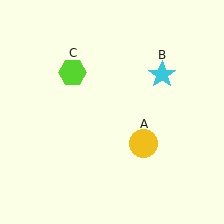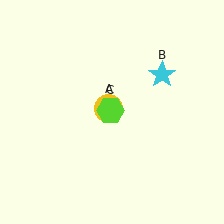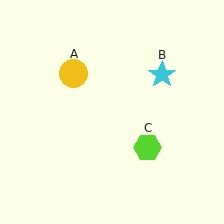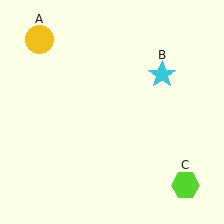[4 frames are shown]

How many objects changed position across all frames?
2 objects changed position: yellow circle (object A), lime hexagon (object C).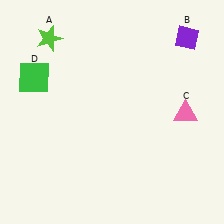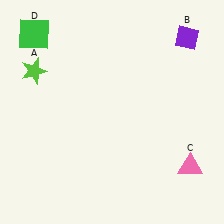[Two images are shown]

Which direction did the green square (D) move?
The green square (D) moved up.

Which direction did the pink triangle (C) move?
The pink triangle (C) moved down.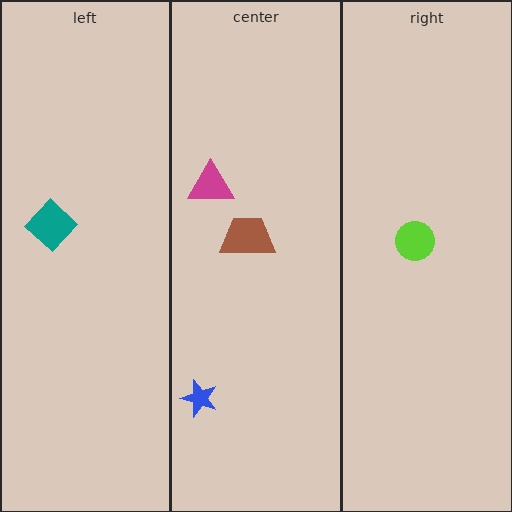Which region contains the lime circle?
The right region.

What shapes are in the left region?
The teal diamond.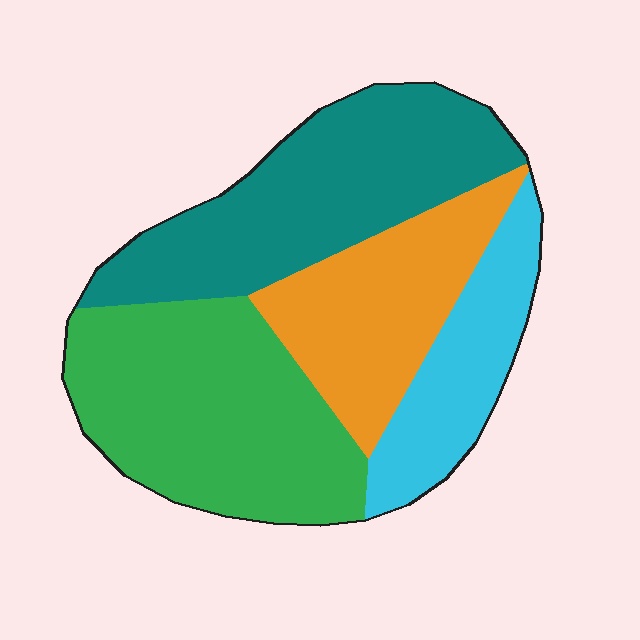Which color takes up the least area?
Cyan, at roughly 15%.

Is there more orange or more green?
Green.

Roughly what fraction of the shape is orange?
Orange takes up about one fifth (1/5) of the shape.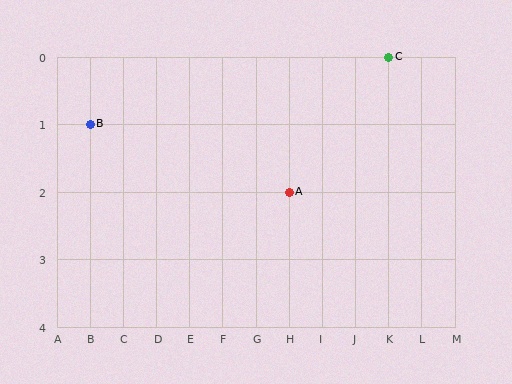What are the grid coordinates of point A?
Point A is at grid coordinates (H, 2).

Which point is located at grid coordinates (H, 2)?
Point A is at (H, 2).